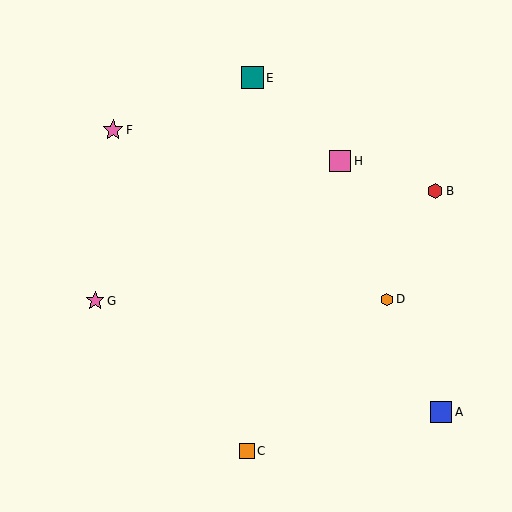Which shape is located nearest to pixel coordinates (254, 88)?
The teal square (labeled E) at (252, 78) is nearest to that location.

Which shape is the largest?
The teal square (labeled E) is the largest.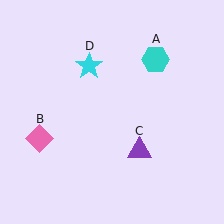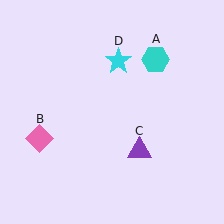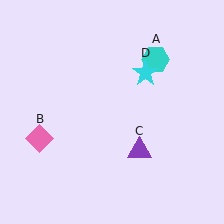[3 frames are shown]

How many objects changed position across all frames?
1 object changed position: cyan star (object D).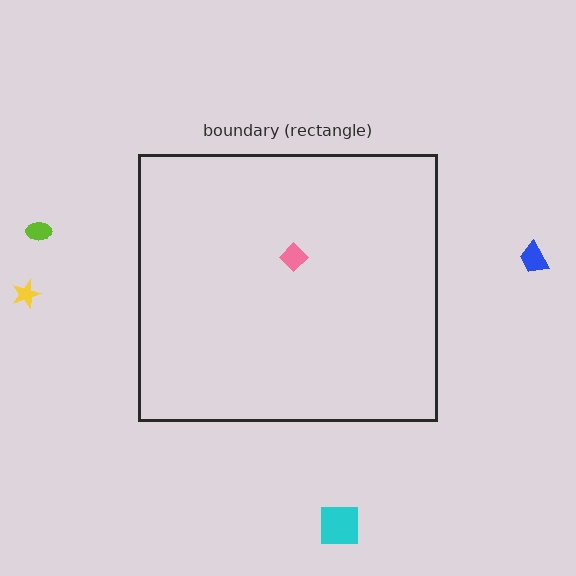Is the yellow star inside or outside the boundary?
Outside.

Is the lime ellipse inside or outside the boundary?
Outside.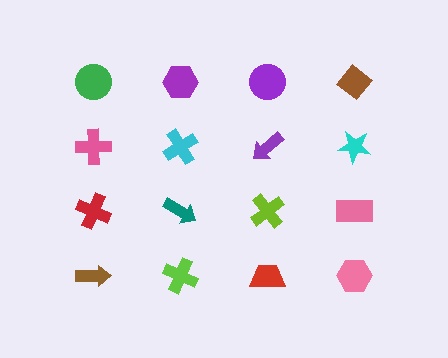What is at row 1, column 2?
A purple hexagon.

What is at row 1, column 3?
A purple circle.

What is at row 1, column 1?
A green circle.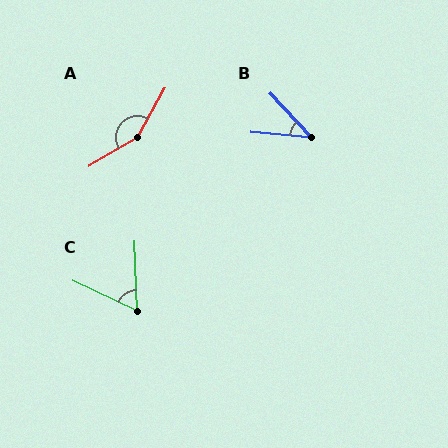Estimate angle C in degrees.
Approximately 62 degrees.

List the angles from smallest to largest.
B (41°), C (62°), A (150°).